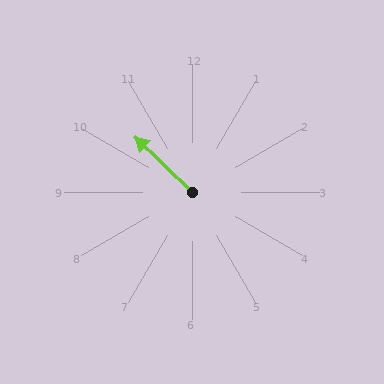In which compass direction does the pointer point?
Northwest.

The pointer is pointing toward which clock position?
Roughly 10 o'clock.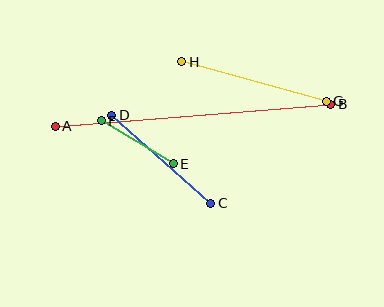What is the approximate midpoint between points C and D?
The midpoint is at approximately (161, 159) pixels.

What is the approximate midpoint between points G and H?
The midpoint is at approximately (254, 82) pixels.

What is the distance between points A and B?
The distance is approximately 276 pixels.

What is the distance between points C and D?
The distance is approximately 133 pixels.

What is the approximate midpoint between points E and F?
The midpoint is at approximately (137, 142) pixels.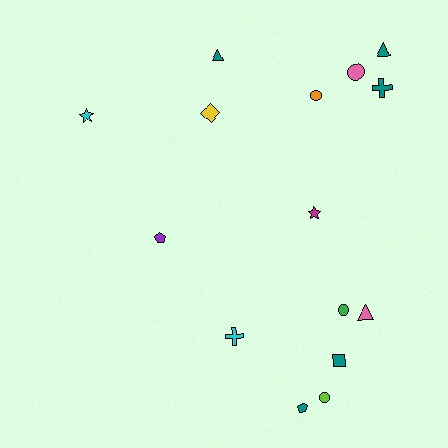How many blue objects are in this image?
There are no blue objects.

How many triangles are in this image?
There are 3 triangles.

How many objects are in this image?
There are 15 objects.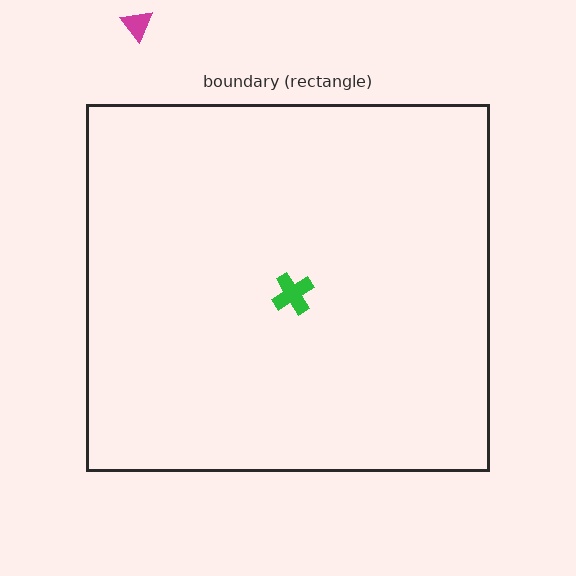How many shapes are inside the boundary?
1 inside, 1 outside.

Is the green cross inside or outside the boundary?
Inside.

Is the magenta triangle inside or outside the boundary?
Outside.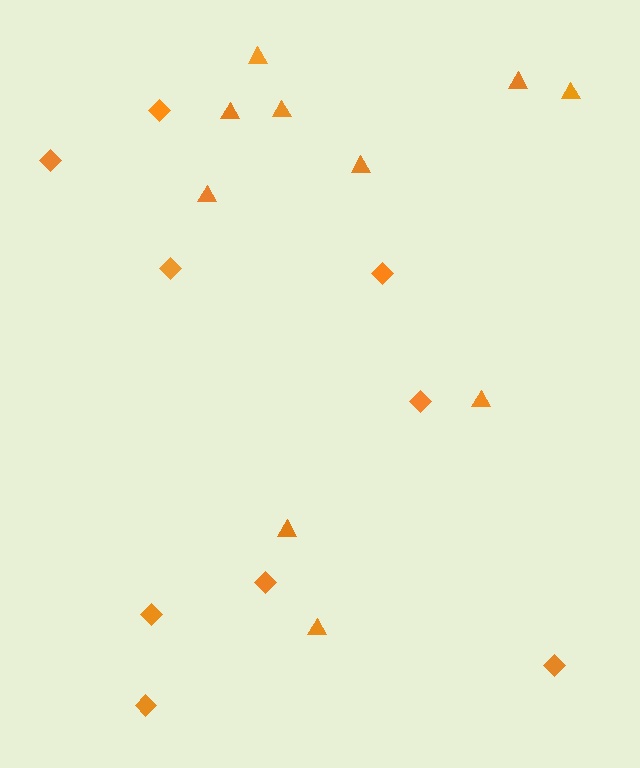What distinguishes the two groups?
There are 2 groups: one group of diamonds (9) and one group of triangles (10).